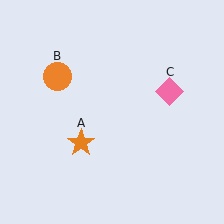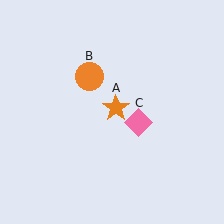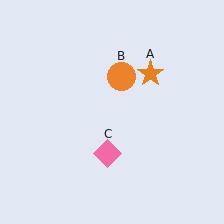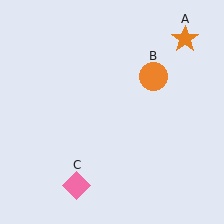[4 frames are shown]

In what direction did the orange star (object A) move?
The orange star (object A) moved up and to the right.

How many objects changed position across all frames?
3 objects changed position: orange star (object A), orange circle (object B), pink diamond (object C).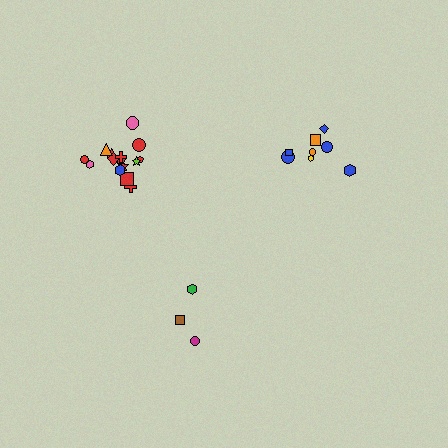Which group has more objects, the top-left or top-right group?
The top-left group.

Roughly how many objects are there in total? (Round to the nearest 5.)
Roughly 25 objects in total.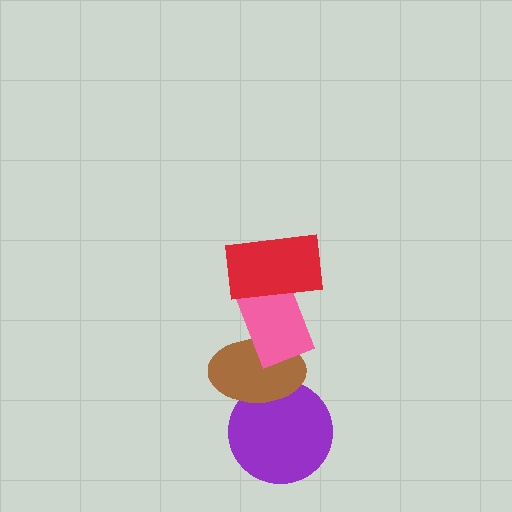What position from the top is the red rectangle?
The red rectangle is 1st from the top.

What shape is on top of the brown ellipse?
The pink rectangle is on top of the brown ellipse.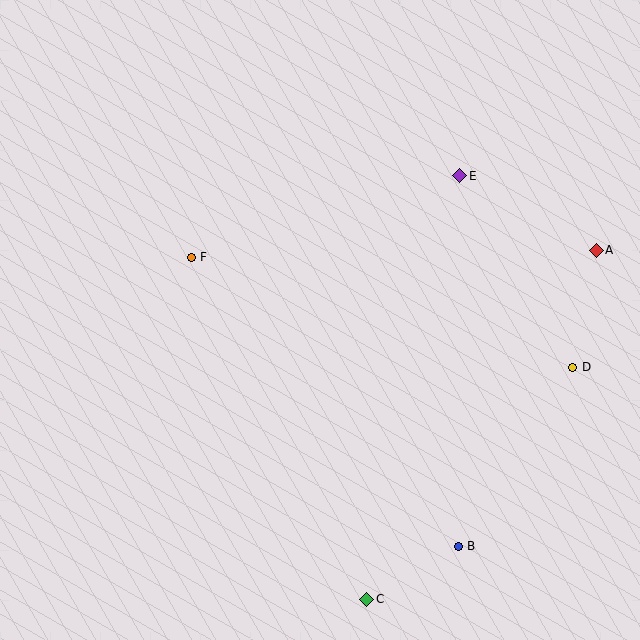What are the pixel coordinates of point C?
Point C is at (367, 599).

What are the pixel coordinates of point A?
Point A is at (596, 250).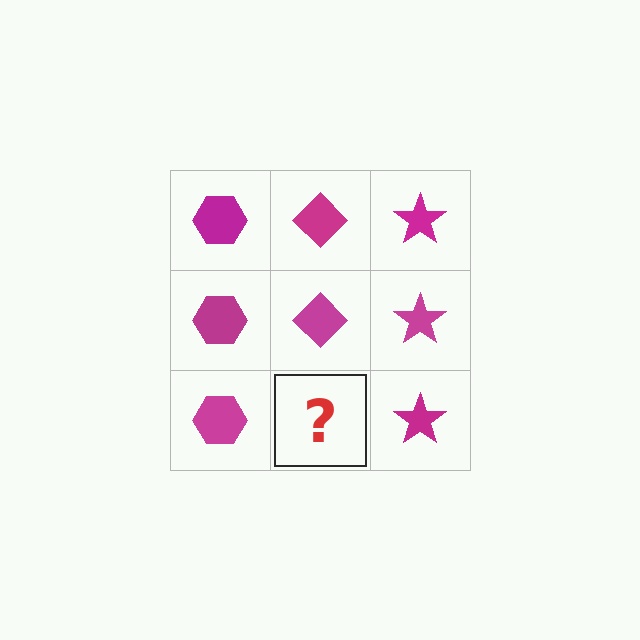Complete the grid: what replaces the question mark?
The question mark should be replaced with a magenta diamond.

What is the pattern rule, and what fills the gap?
The rule is that each column has a consistent shape. The gap should be filled with a magenta diamond.